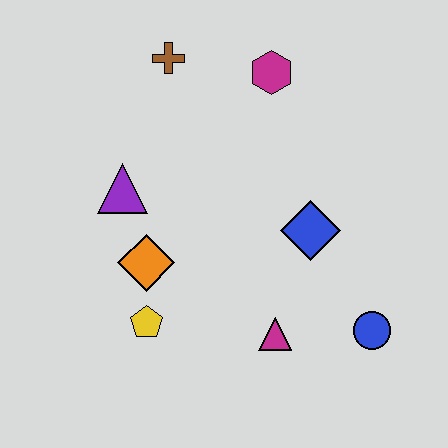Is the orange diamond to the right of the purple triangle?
Yes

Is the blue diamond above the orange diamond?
Yes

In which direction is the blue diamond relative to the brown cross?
The blue diamond is below the brown cross.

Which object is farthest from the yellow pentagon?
The magenta hexagon is farthest from the yellow pentagon.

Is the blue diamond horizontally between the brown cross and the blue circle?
Yes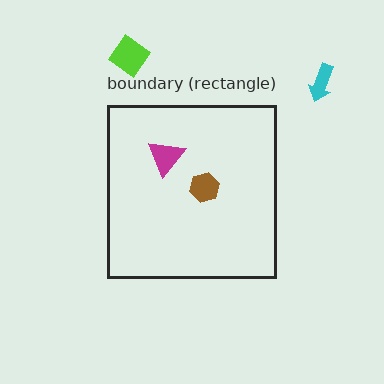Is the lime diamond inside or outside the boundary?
Outside.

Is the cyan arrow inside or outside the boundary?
Outside.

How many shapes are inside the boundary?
2 inside, 2 outside.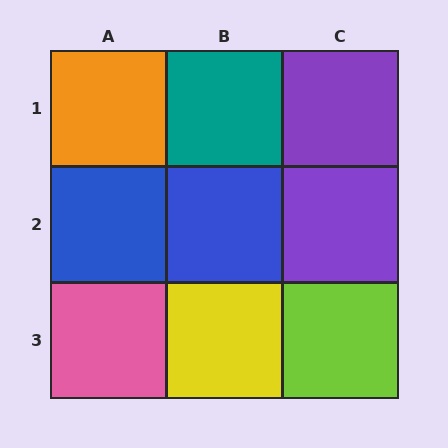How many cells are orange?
1 cell is orange.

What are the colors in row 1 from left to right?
Orange, teal, purple.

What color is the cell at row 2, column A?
Blue.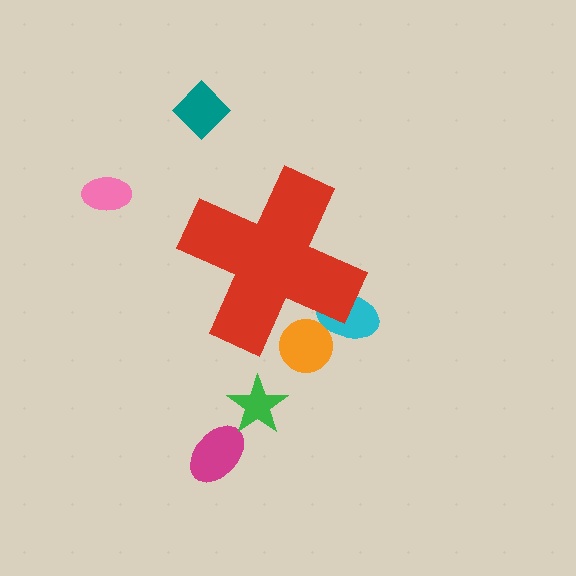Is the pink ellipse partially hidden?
No, the pink ellipse is fully visible.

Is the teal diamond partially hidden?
No, the teal diamond is fully visible.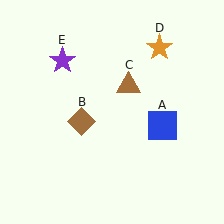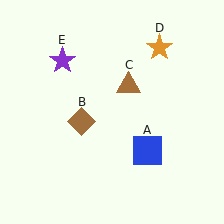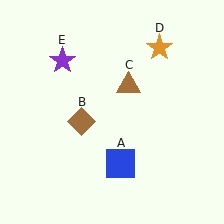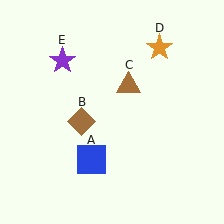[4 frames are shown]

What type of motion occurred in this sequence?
The blue square (object A) rotated clockwise around the center of the scene.